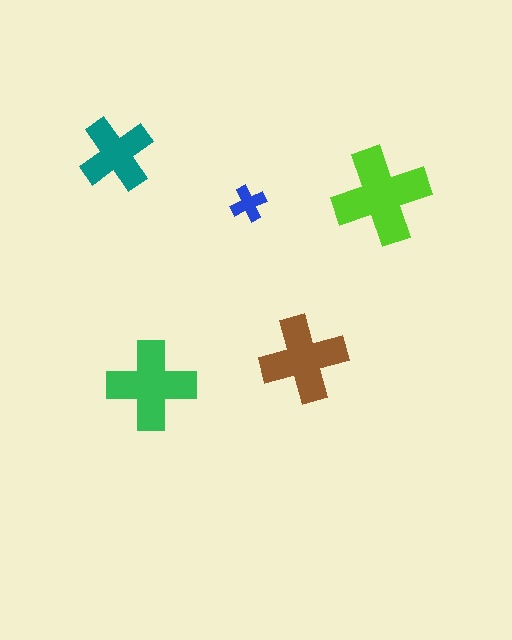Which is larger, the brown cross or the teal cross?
The brown one.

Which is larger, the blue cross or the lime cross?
The lime one.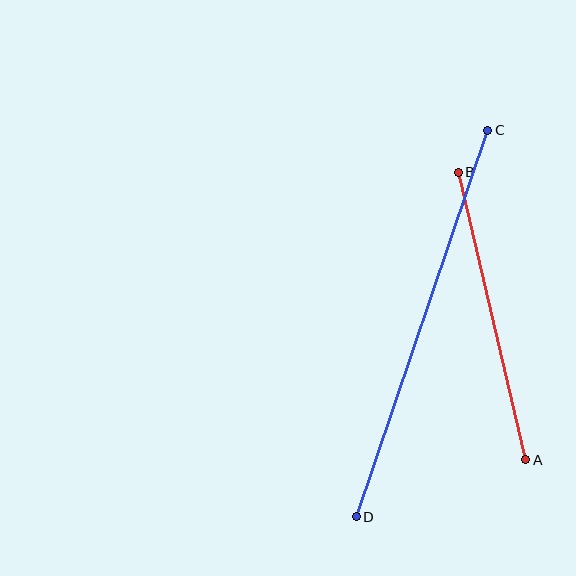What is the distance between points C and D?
The distance is approximately 408 pixels.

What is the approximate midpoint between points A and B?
The midpoint is at approximately (492, 316) pixels.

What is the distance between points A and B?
The distance is approximately 295 pixels.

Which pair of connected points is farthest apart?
Points C and D are farthest apart.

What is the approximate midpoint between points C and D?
The midpoint is at approximately (422, 324) pixels.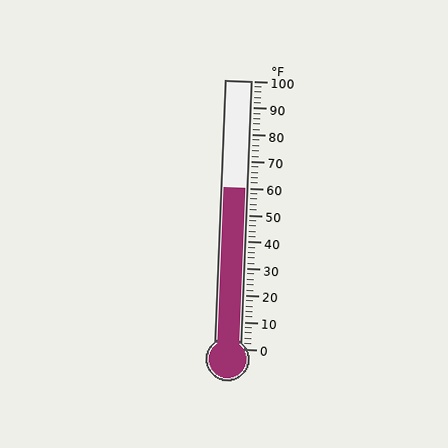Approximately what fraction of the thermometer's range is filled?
The thermometer is filled to approximately 60% of its range.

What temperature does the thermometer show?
The thermometer shows approximately 60°F.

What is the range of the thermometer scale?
The thermometer scale ranges from 0°F to 100°F.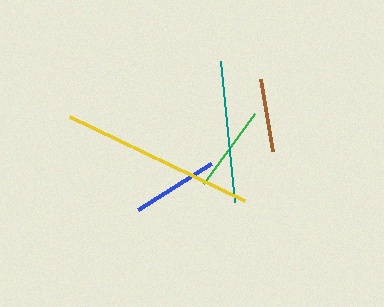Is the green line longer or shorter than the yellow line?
The yellow line is longer than the green line.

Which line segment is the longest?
The yellow line is the longest at approximately 194 pixels.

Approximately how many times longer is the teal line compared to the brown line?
The teal line is approximately 2.0 times the length of the brown line.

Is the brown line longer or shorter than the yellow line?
The yellow line is longer than the brown line.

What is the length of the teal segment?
The teal segment is approximately 142 pixels long.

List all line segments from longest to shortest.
From longest to shortest: yellow, teal, green, blue, brown.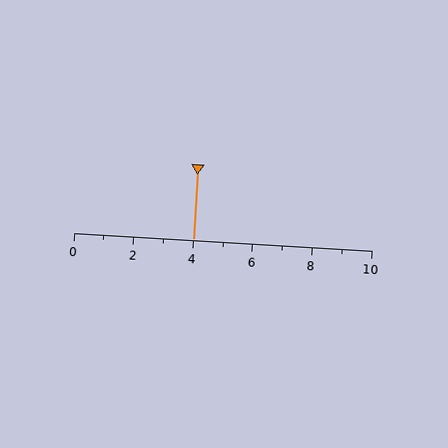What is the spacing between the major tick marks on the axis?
The major ticks are spaced 2 apart.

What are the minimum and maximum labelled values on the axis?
The axis runs from 0 to 10.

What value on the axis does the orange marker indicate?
The marker indicates approximately 4.